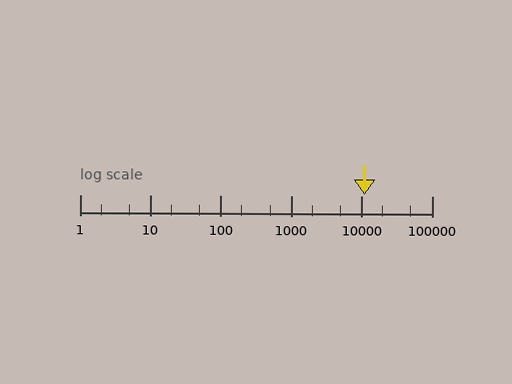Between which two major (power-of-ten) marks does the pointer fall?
The pointer is between 10000 and 100000.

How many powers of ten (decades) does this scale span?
The scale spans 5 decades, from 1 to 100000.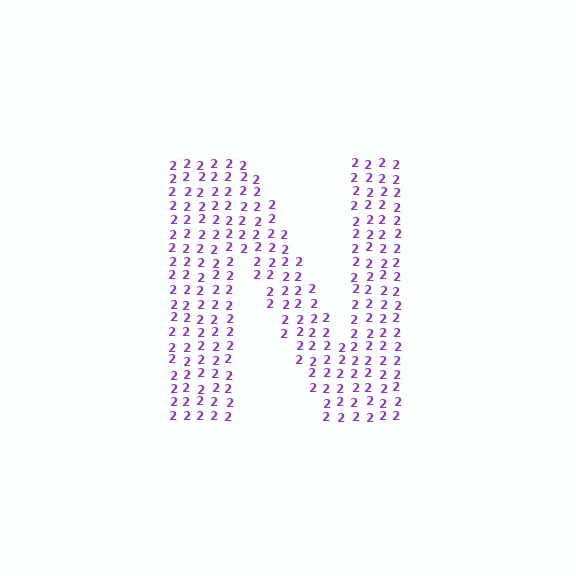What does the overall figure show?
The overall figure shows the letter N.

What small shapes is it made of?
It is made of small digit 2's.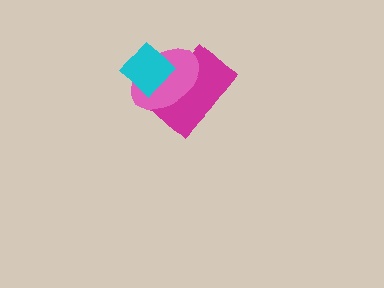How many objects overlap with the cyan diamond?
2 objects overlap with the cyan diamond.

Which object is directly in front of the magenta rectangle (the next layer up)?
The pink ellipse is directly in front of the magenta rectangle.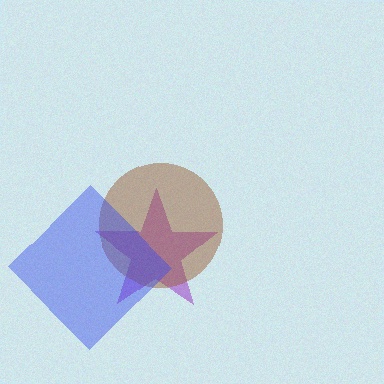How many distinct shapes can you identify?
There are 3 distinct shapes: a purple star, a brown circle, a blue diamond.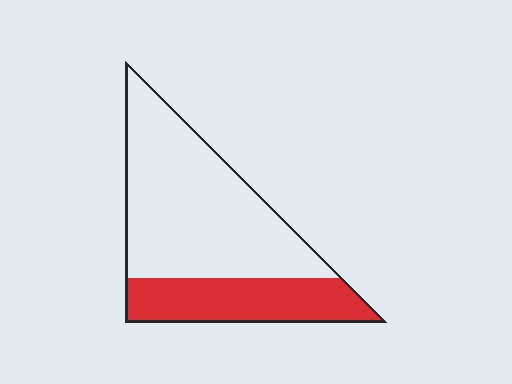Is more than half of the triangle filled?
No.